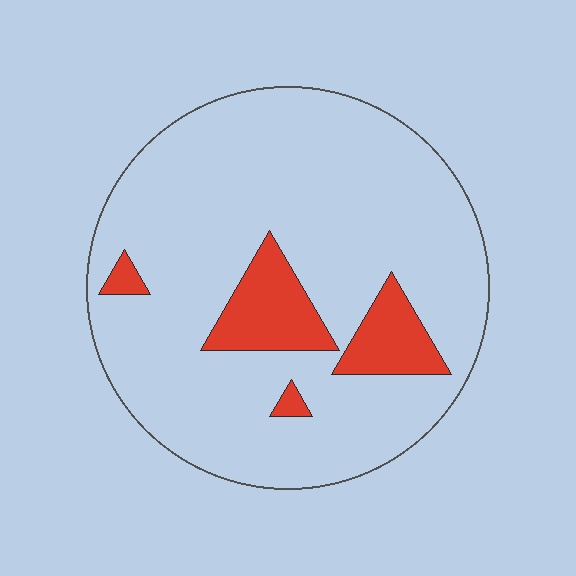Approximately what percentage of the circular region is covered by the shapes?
Approximately 15%.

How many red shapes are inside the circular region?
4.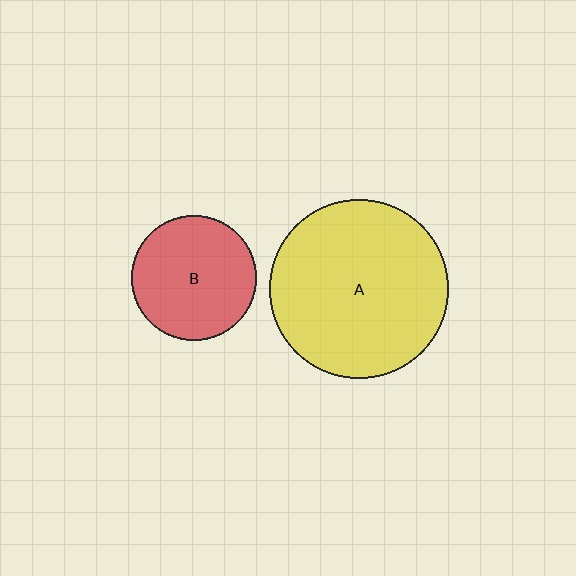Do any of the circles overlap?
No, none of the circles overlap.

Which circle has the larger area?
Circle A (yellow).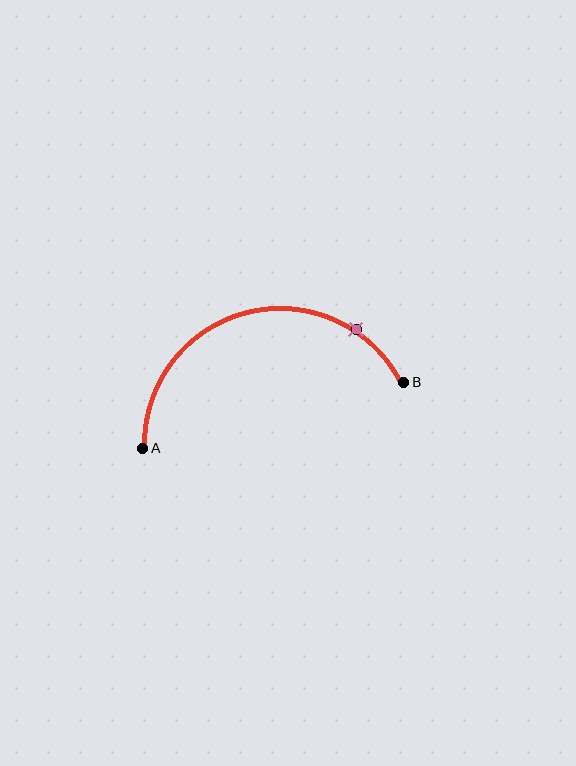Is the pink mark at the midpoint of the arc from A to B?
No. The pink mark lies on the arc but is closer to endpoint B. The arc midpoint would be at the point on the curve equidistant along the arc from both A and B.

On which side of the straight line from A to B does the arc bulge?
The arc bulges above the straight line connecting A and B.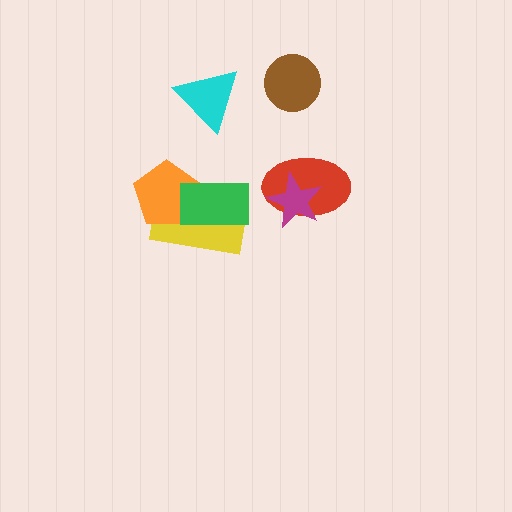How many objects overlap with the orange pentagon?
2 objects overlap with the orange pentagon.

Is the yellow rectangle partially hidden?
Yes, it is partially covered by another shape.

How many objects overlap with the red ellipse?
1 object overlaps with the red ellipse.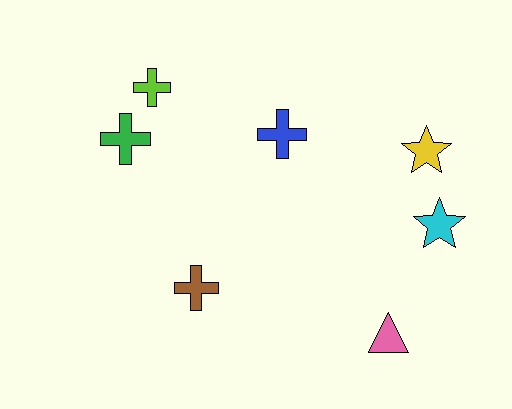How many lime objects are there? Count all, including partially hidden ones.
There is 1 lime object.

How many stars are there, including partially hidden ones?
There are 2 stars.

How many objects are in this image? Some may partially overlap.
There are 7 objects.